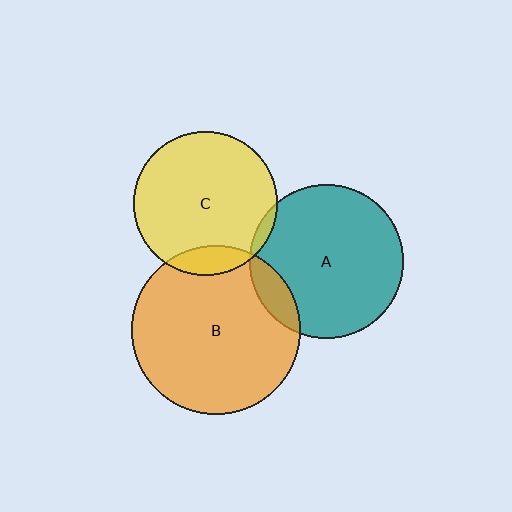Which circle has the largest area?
Circle B (orange).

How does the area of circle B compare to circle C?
Approximately 1.4 times.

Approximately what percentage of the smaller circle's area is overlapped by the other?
Approximately 10%.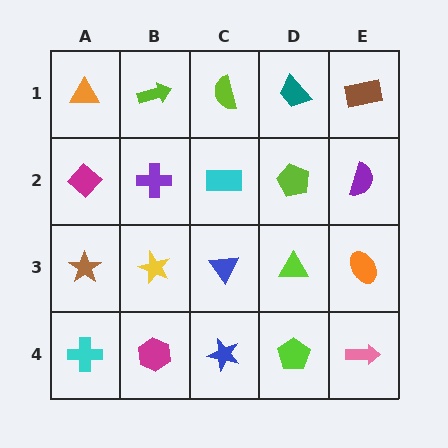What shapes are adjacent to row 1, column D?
A lime pentagon (row 2, column D), a lime semicircle (row 1, column C), a brown rectangle (row 1, column E).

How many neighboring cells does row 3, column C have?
4.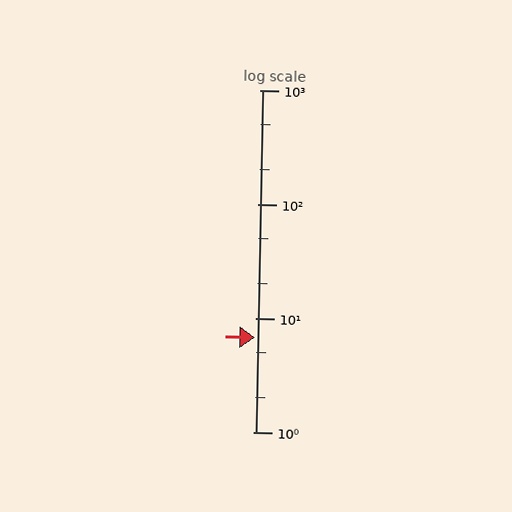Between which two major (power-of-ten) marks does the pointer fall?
The pointer is between 1 and 10.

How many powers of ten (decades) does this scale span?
The scale spans 3 decades, from 1 to 1000.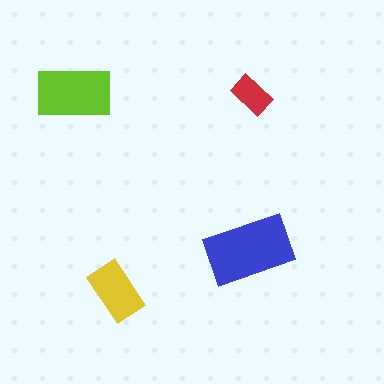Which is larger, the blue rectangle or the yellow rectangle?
The blue one.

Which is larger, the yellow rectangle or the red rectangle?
The yellow one.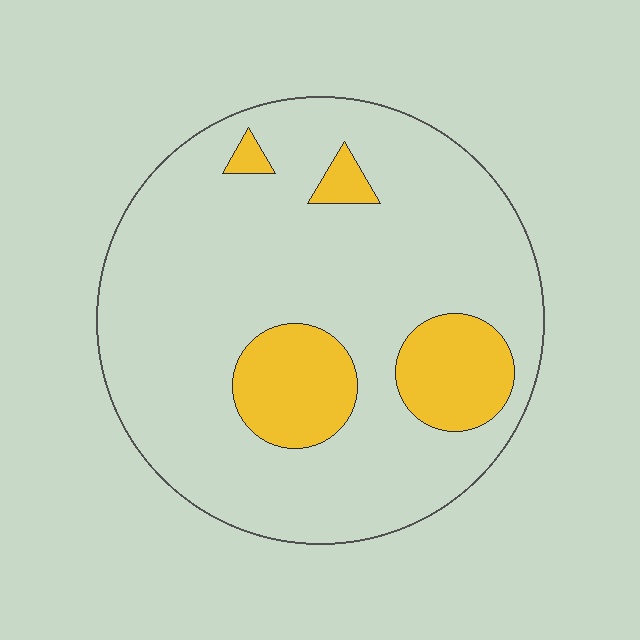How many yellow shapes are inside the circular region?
4.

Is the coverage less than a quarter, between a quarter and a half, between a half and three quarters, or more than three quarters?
Less than a quarter.